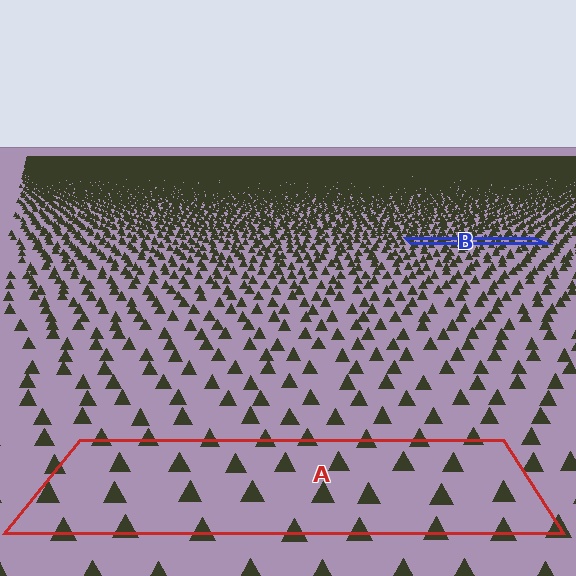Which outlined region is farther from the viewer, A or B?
Region B is farther from the viewer — the texture elements inside it appear smaller and more densely packed.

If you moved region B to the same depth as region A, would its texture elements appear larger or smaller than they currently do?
They would appear larger. At a closer depth, the same texture elements are projected at a bigger on-screen size.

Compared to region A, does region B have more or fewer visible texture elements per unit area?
Region B has more texture elements per unit area — they are packed more densely because it is farther away.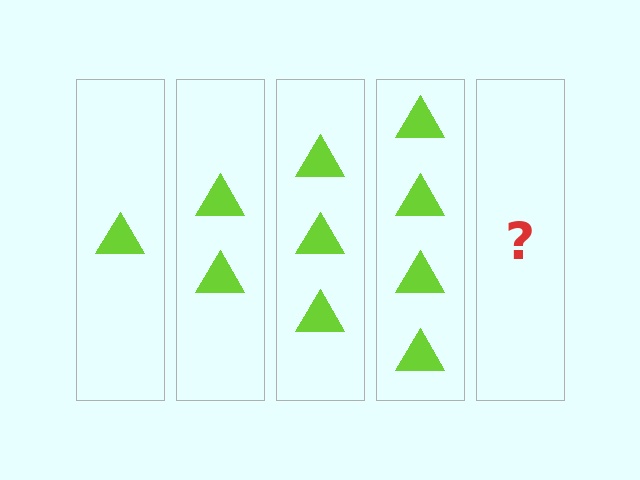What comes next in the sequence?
The next element should be 5 triangles.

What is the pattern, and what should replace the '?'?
The pattern is that each step adds one more triangle. The '?' should be 5 triangles.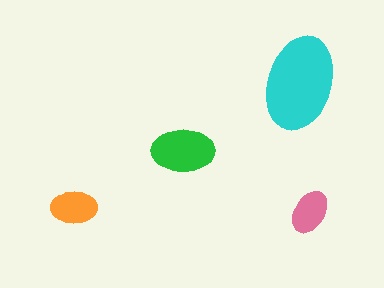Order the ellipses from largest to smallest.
the cyan one, the green one, the orange one, the pink one.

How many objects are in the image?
There are 4 objects in the image.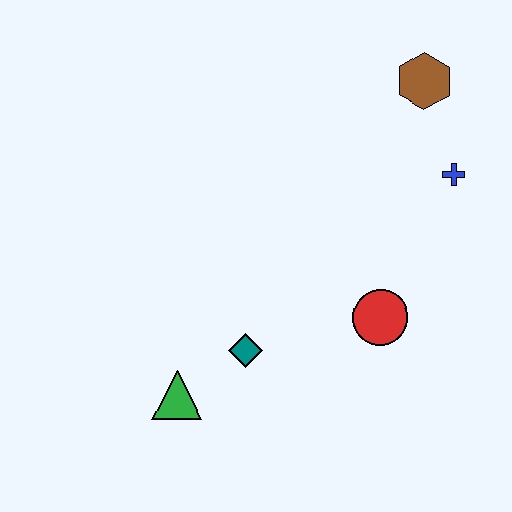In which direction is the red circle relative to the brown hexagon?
The red circle is below the brown hexagon.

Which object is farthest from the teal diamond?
The brown hexagon is farthest from the teal diamond.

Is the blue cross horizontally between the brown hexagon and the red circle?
No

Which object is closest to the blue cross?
The brown hexagon is closest to the blue cross.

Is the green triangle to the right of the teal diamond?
No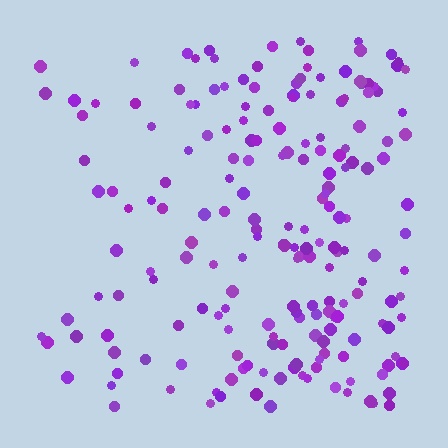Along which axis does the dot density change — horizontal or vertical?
Horizontal.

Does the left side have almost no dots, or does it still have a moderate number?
Still a moderate number, just noticeably fewer than the right.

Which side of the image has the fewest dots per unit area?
The left.